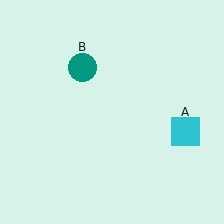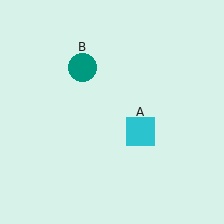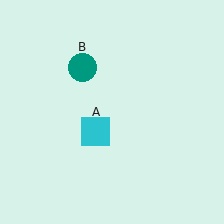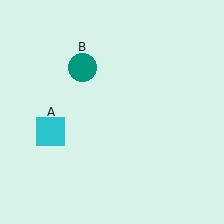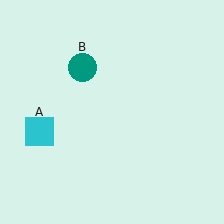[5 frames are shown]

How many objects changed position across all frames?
1 object changed position: cyan square (object A).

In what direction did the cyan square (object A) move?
The cyan square (object A) moved left.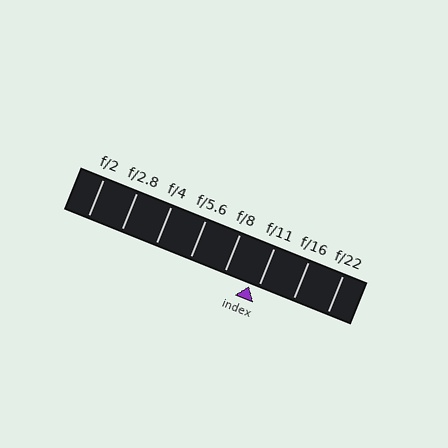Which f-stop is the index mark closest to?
The index mark is closest to f/11.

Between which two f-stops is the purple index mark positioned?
The index mark is between f/8 and f/11.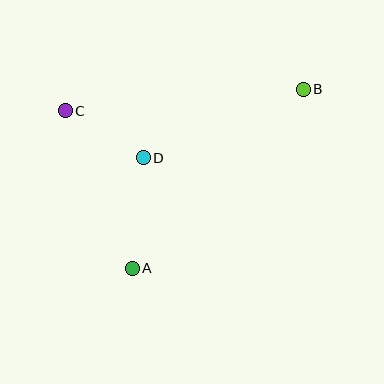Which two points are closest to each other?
Points C and D are closest to each other.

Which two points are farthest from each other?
Points A and B are farthest from each other.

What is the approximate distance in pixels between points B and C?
The distance between B and C is approximately 239 pixels.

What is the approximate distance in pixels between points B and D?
The distance between B and D is approximately 174 pixels.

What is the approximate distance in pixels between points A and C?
The distance between A and C is approximately 171 pixels.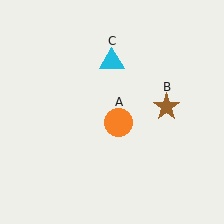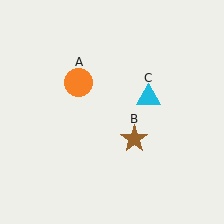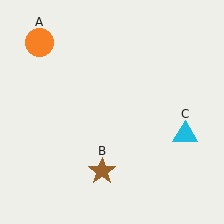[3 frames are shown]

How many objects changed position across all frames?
3 objects changed position: orange circle (object A), brown star (object B), cyan triangle (object C).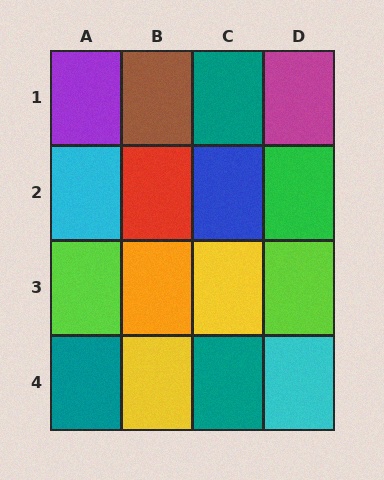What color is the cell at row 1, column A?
Purple.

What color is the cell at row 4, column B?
Yellow.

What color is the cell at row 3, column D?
Lime.